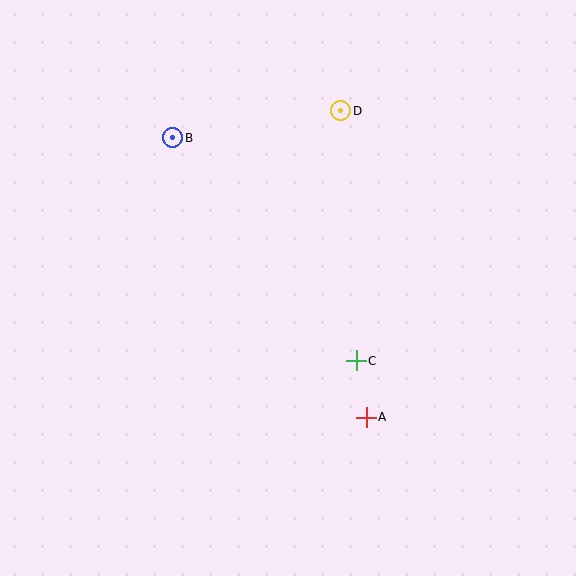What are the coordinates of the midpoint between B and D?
The midpoint between B and D is at (257, 124).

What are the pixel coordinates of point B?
Point B is at (173, 138).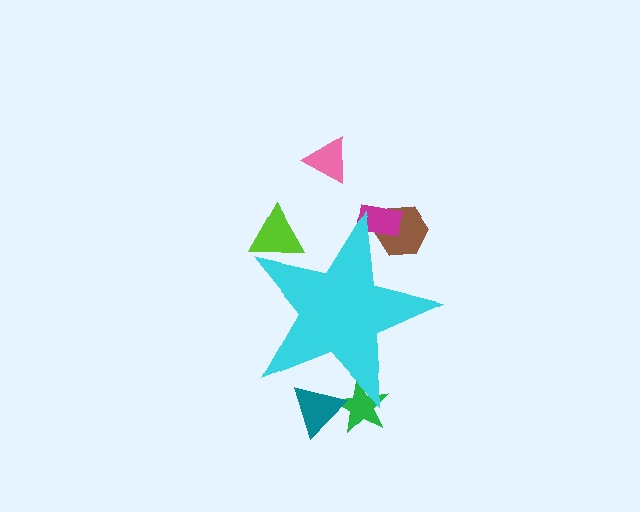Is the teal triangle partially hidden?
Yes, the teal triangle is partially hidden behind the cyan star.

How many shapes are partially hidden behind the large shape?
5 shapes are partially hidden.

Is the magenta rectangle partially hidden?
Yes, the magenta rectangle is partially hidden behind the cyan star.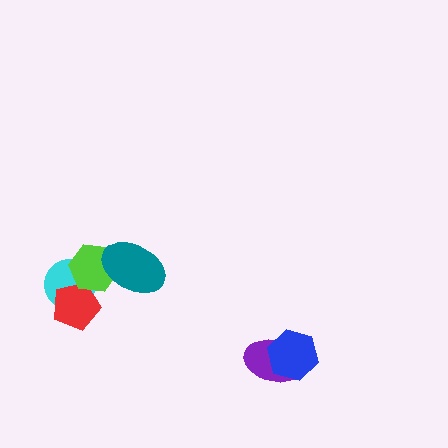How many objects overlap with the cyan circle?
2 objects overlap with the cyan circle.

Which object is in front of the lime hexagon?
The teal ellipse is in front of the lime hexagon.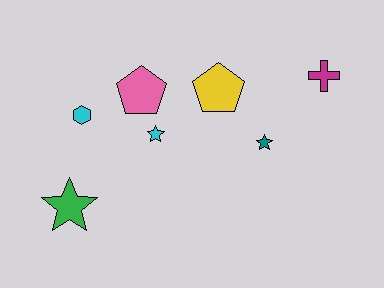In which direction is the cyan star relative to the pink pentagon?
The cyan star is below the pink pentagon.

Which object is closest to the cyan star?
The pink pentagon is closest to the cyan star.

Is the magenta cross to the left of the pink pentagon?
No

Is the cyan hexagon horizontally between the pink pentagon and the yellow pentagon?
No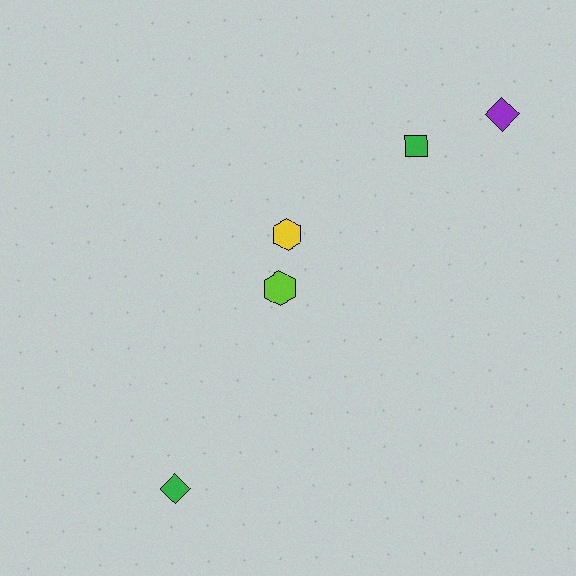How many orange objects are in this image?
There are no orange objects.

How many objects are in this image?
There are 5 objects.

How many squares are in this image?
There is 1 square.